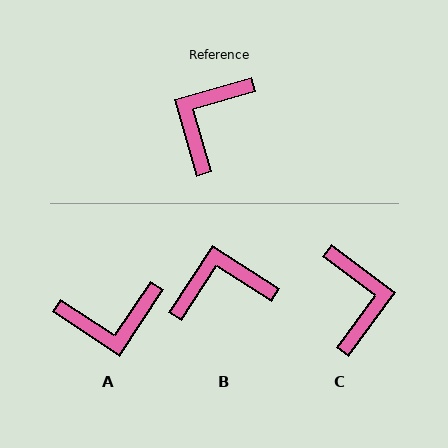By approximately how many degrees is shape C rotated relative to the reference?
Approximately 142 degrees clockwise.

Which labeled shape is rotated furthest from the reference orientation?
C, about 142 degrees away.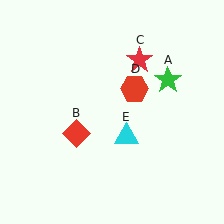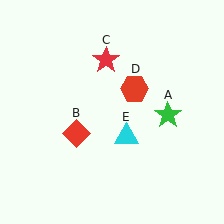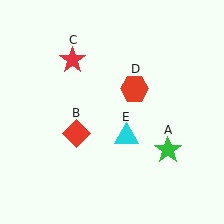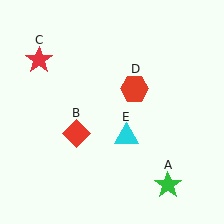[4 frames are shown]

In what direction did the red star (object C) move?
The red star (object C) moved left.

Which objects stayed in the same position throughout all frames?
Red diamond (object B) and red hexagon (object D) and cyan triangle (object E) remained stationary.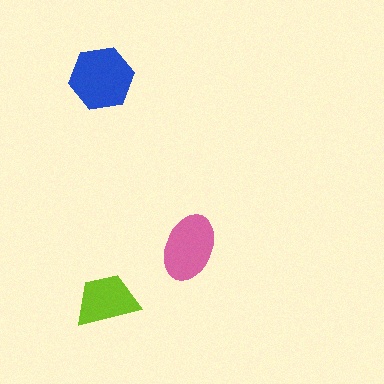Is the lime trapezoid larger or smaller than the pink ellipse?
Smaller.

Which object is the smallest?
The lime trapezoid.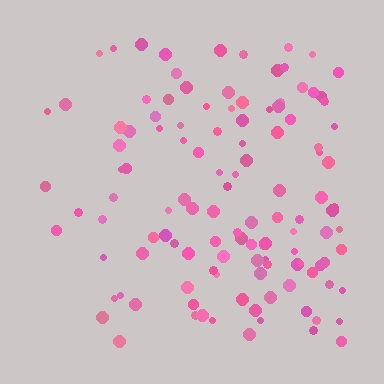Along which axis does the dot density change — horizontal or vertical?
Horizontal.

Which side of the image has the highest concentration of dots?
The right.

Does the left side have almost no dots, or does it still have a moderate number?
Still a moderate number, just noticeably fewer than the right.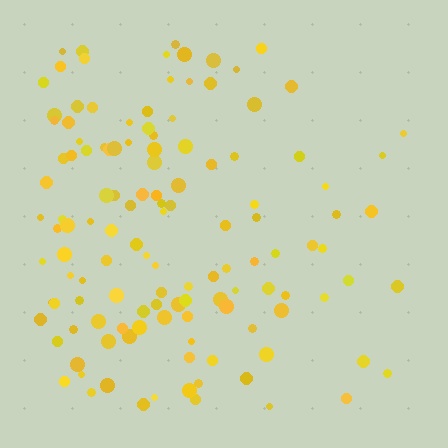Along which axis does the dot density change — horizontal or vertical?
Horizontal.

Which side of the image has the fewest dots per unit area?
The right.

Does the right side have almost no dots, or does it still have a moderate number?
Still a moderate number, just noticeably fewer than the left.